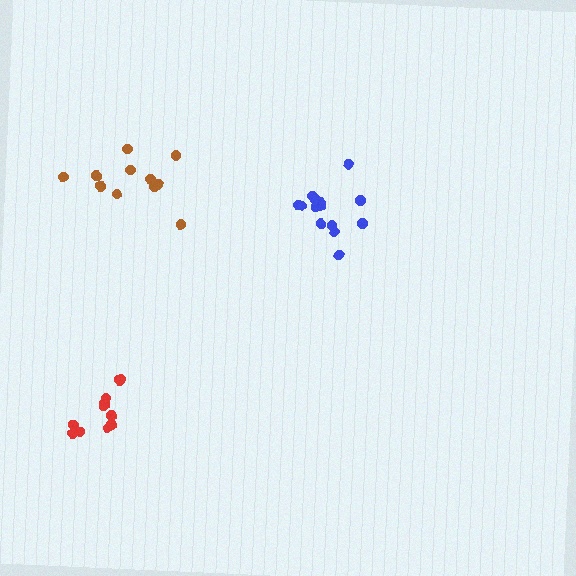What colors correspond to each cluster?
The clusters are colored: red, blue, brown.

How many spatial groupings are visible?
There are 3 spatial groupings.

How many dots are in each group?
Group 1: 11 dots, Group 2: 14 dots, Group 3: 12 dots (37 total).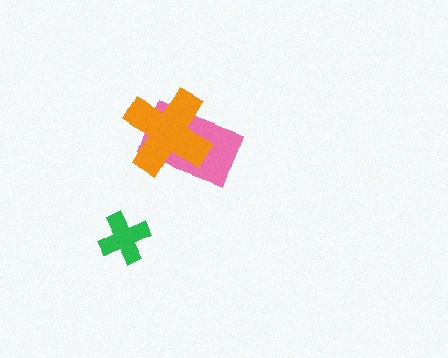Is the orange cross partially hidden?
No, no other shape covers it.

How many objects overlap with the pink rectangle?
1 object overlaps with the pink rectangle.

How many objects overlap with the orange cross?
1 object overlaps with the orange cross.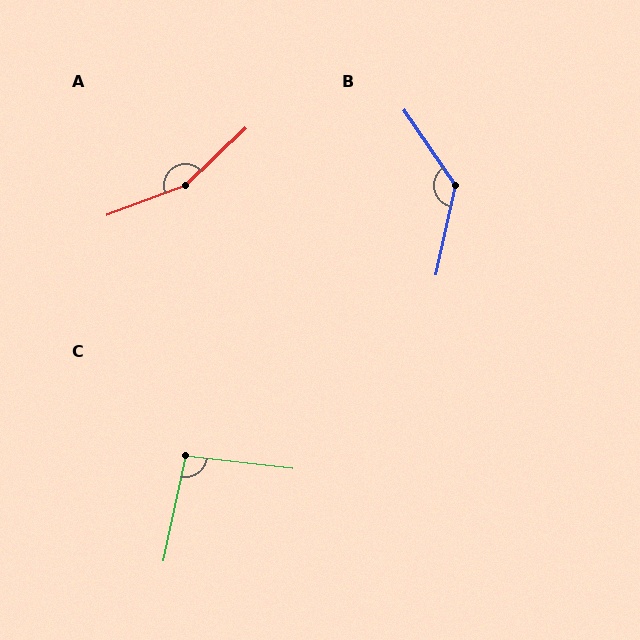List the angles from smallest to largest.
C (96°), B (133°), A (158°).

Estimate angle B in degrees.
Approximately 133 degrees.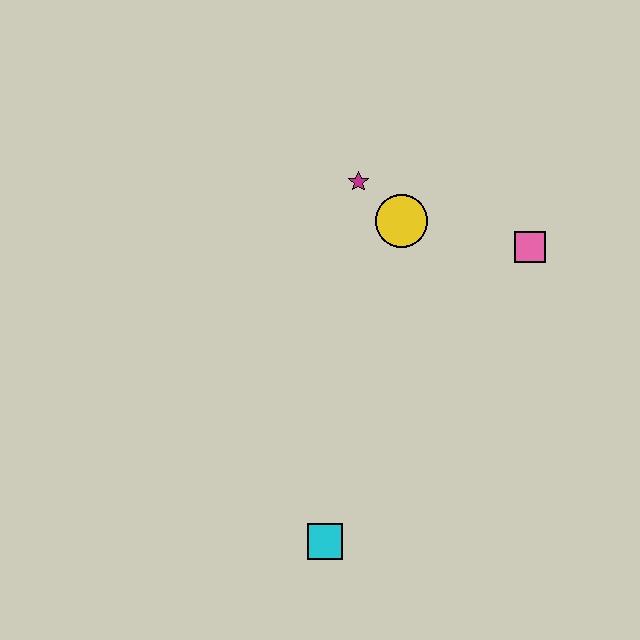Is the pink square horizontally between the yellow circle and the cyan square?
No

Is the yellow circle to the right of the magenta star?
Yes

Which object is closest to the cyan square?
The yellow circle is closest to the cyan square.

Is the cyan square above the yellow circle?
No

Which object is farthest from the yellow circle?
The cyan square is farthest from the yellow circle.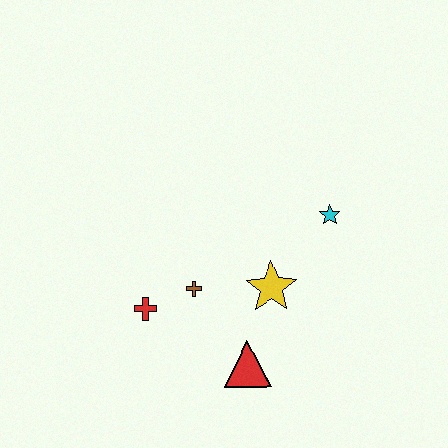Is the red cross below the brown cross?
Yes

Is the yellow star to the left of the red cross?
No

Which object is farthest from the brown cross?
The cyan star is farthest from the brown cross.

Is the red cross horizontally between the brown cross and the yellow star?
No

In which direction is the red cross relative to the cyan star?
The red cross is to the left of the cyan star.